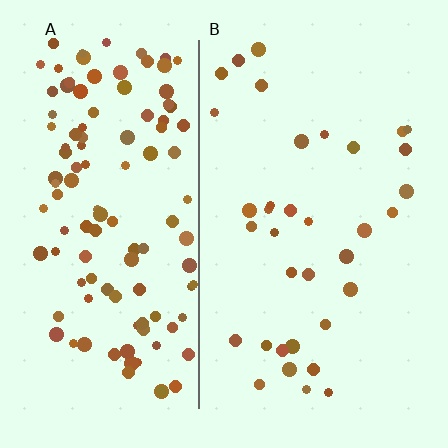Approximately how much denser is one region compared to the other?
Approximately 3.4× — region A over region B.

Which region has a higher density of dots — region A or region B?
A (the left).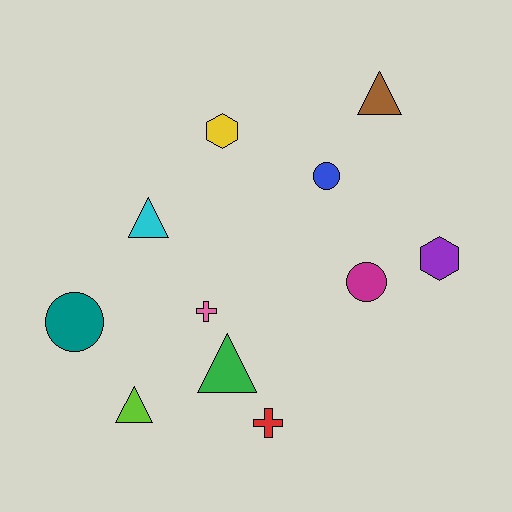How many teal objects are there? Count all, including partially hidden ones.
There is 1 teal object.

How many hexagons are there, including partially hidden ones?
There are 2 hexagons.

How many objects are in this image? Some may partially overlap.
There are 11 objects.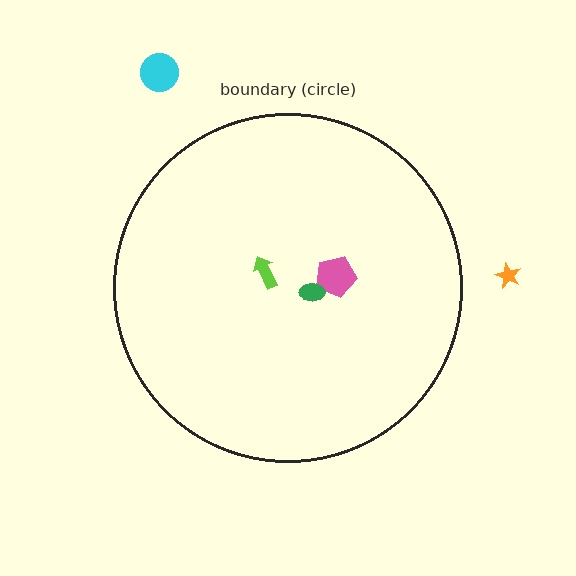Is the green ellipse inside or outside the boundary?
Inside.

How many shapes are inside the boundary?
3 inside, 2 outside.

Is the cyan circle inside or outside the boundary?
Outside.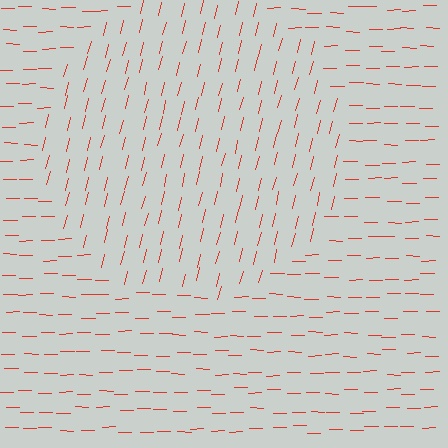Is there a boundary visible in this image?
Yes, there is a texture boundary formed by a change in line orientation.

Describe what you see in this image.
The image is filled with small red line segments. A circle region in the image has lines oriented differently from the surrounding lines, creating a visible texture boundary.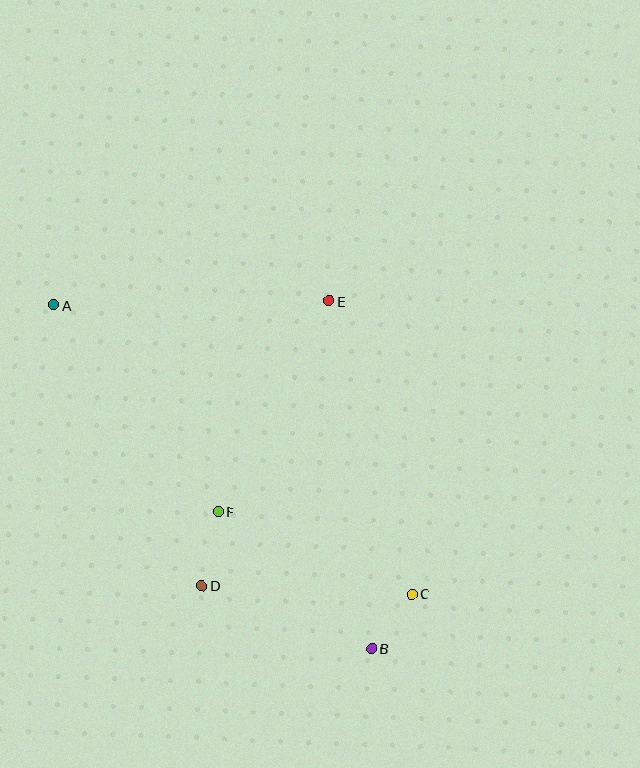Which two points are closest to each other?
Points B and C are closest to each other.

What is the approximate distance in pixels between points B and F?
The distance between B and F is approximately 206 pixels.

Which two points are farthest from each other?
Points A and B are farthest from each other.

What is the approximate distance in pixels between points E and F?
The distance between E and F is approximately 239 pixels.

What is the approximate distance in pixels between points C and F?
The distance between C and F is approximately 211 pixels.